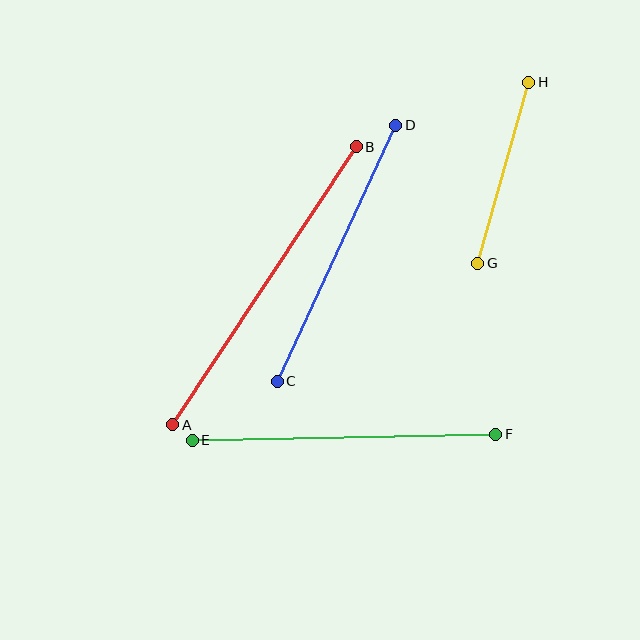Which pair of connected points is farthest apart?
Points A and B are farthest apart.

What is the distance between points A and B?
The distance is approximately 333 pixels.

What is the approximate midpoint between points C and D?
The midpoint is at approximately (337, 253) pixels.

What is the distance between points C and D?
The distance is approximately 282 pixels.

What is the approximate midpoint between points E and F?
The midpoint is at approximately (344, 437) pixels.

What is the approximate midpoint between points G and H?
The midpoint is at approximately (503, 173) pixels.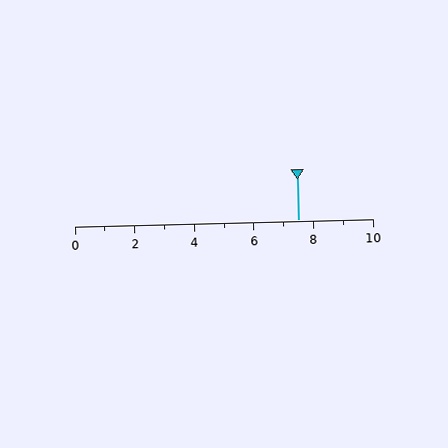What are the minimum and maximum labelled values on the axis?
The axis runs from 0 to 10.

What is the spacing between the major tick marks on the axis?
The major ticks are spaced 2 apart.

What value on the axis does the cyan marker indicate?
The marker indicates approximately 7.5.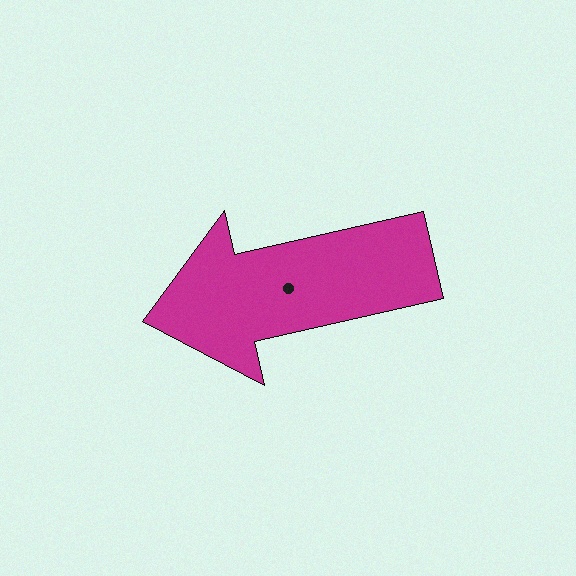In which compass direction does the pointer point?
West.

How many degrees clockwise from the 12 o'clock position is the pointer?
Approximately 257 degrees.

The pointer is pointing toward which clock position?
Roughly 9 o'clock.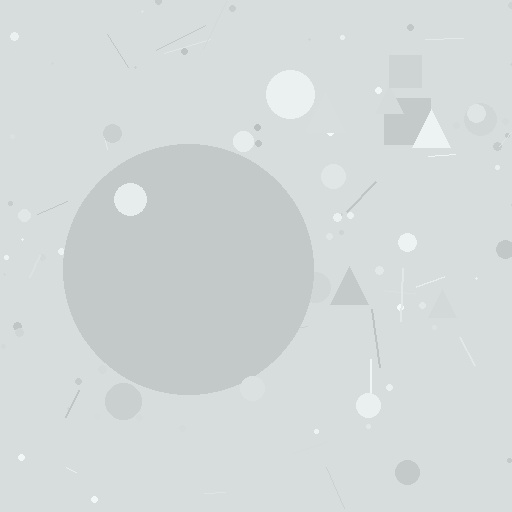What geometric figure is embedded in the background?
A circle is embedded in the background.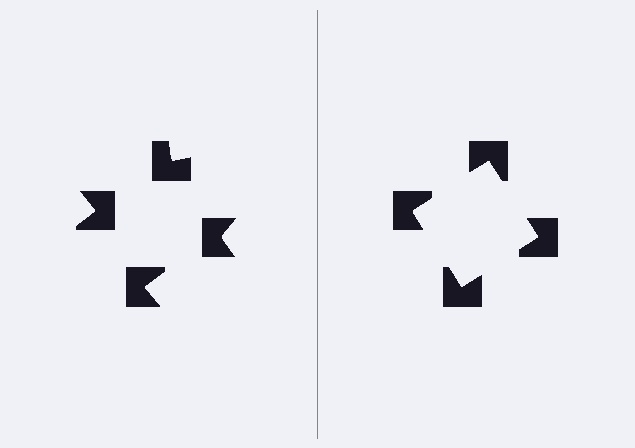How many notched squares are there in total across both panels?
8 — 4 on each side.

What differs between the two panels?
The notched squares are positioned identically on both sides; only the wedge orientations differ. On the right they align to a square; on the left they are misaligned.